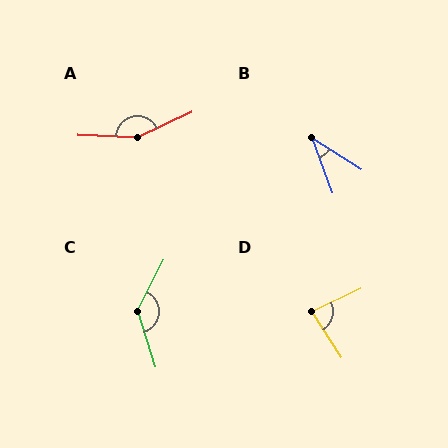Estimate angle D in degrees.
Approximately 82 degrees.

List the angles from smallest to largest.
B (37°), D (82°), C (135°), A (153°).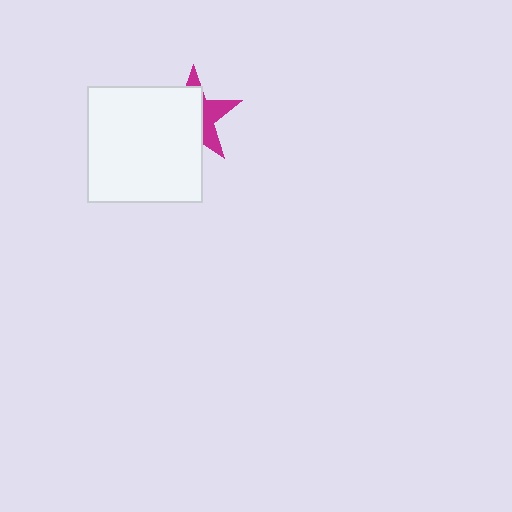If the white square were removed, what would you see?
You would see the complete magenta star.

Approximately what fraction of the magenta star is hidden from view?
Roughly 64% of the magenta star is hidden behind the white square.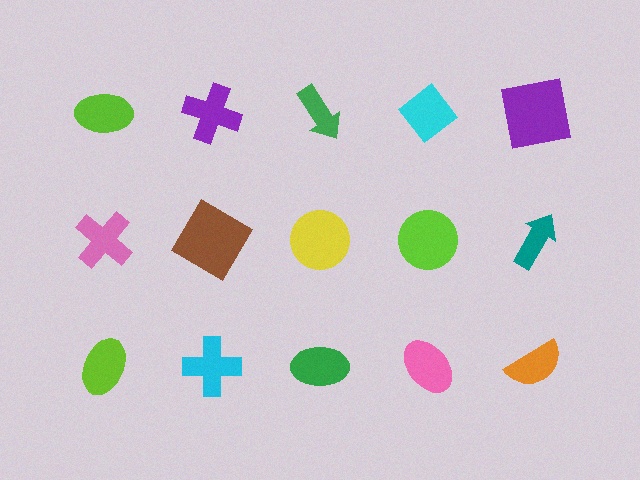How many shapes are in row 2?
5 shapes.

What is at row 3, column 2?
A cyan cross.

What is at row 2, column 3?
A yellow circle.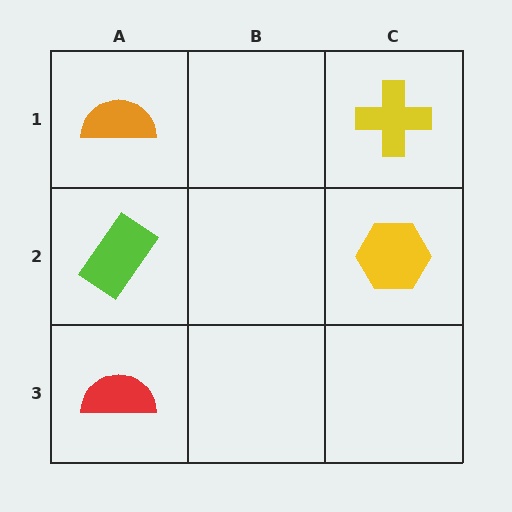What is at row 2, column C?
A yellow hexagon.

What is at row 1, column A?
An orange semicircle.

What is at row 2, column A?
A lime rectangle.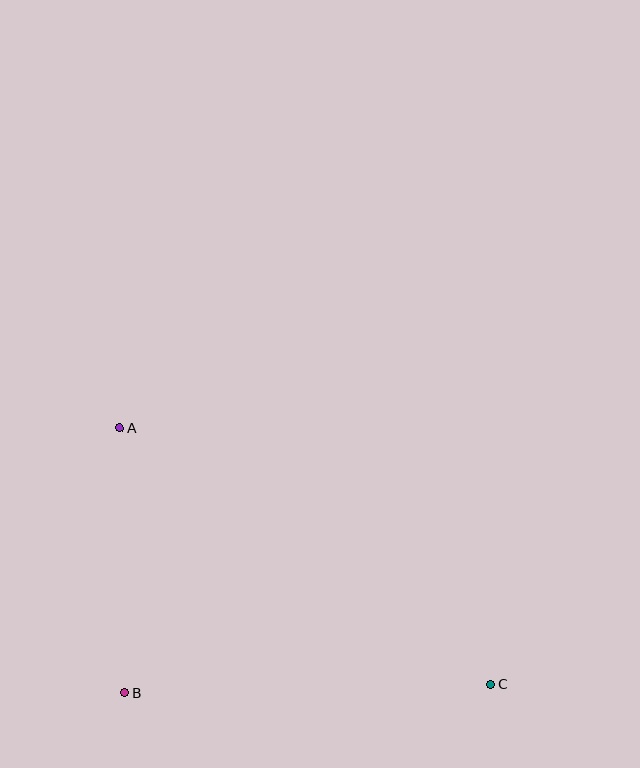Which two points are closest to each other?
Points A and B are closest to each other.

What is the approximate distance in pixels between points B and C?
The distance between B and C is approximately 366 pixels.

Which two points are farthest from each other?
Points A and C are farthest from each other.